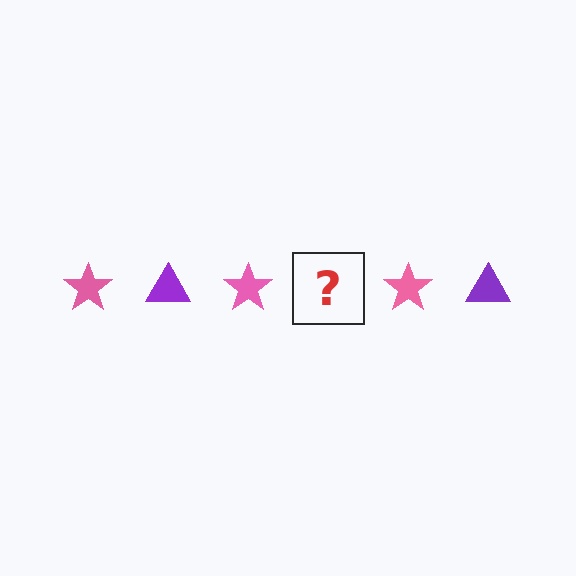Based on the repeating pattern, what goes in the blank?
The blank should be a purple triangle.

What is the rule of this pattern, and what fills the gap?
The rule is that the pattern alternates between pink star and purple triangle. The gap should be filled with a purple triangle.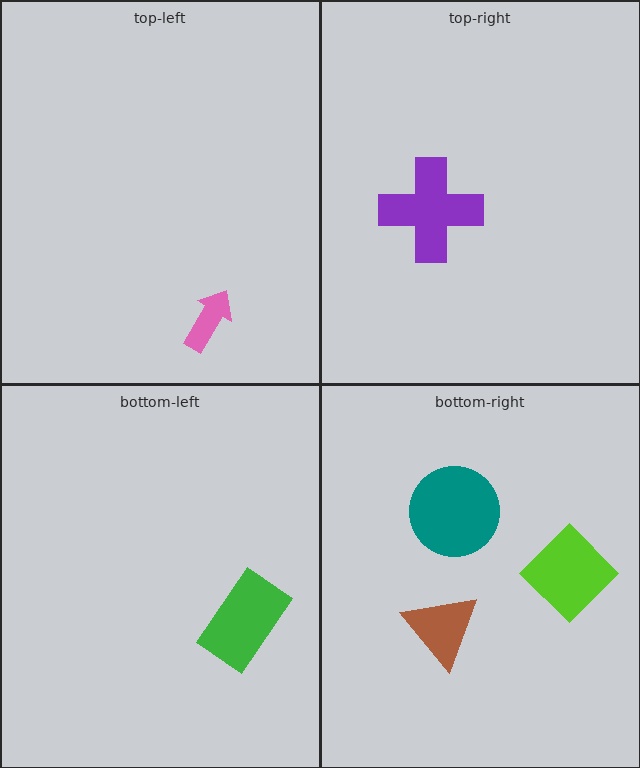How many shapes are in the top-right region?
1.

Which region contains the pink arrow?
The top-left region.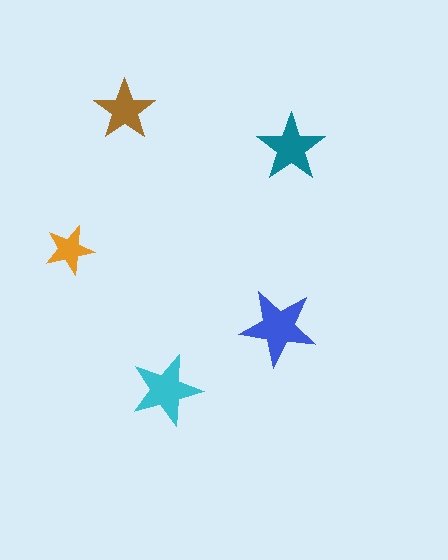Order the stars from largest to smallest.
the blue one, the cyan one, the teal one, the brown one, the orange one.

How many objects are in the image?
There are 5 objects in the image.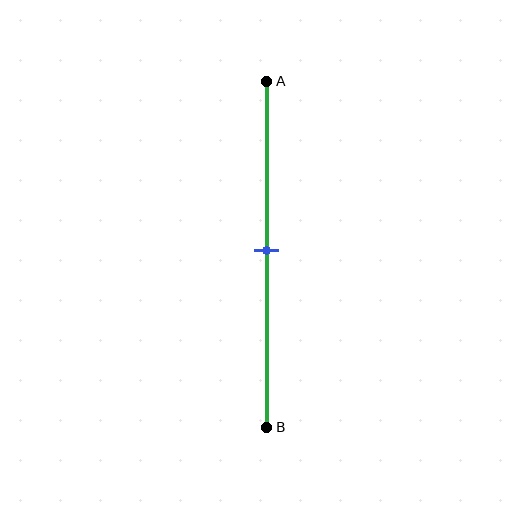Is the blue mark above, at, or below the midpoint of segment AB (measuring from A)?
The blue mark is approximately at the midpoint of segment AB.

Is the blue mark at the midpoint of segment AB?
Yes, the mark is approximately at the midpoint.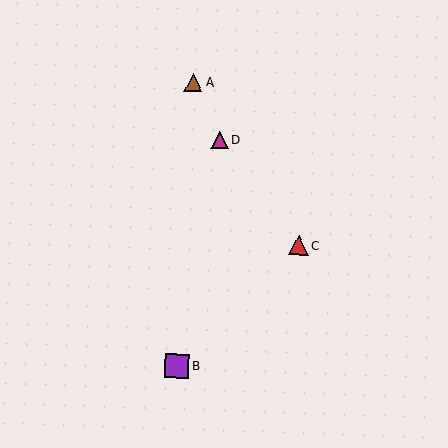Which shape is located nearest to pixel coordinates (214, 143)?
The magenta triangle (labeled D) at (220, 140) is nearest to that location.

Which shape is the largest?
The purple square (labeled B) is the largest.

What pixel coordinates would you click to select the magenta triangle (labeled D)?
Click at (220, 140) to select the magenta triangle D.